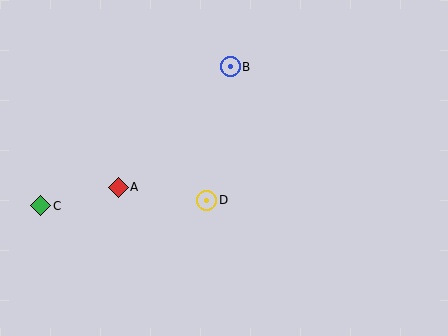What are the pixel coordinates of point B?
Point B is at (230, 67).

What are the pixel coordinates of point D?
Point D is at (207, 200).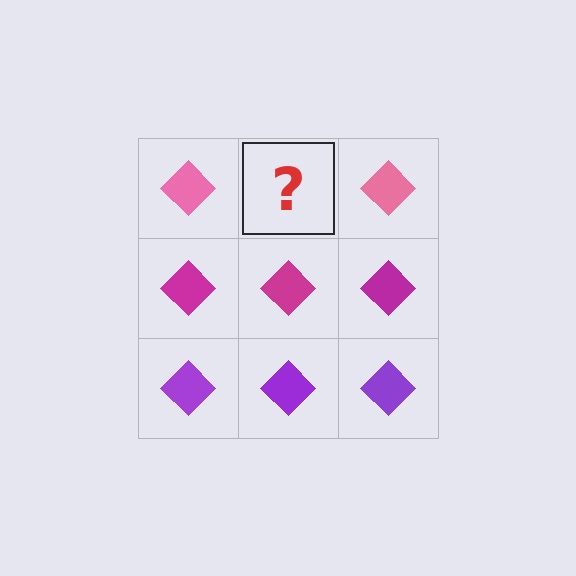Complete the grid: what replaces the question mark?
The question mark should be replaced with a pink diamond.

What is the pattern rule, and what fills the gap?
The rule is that each row has a consistent color. The gap should be filled with a pink diamond.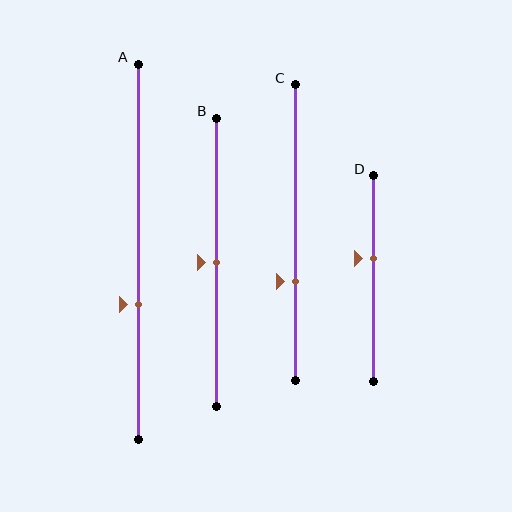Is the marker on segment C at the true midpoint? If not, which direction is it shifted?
No, the marker on segment C is shifted downward by about 17% of the segment length.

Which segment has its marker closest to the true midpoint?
Segment B has its marker closest to the true midpoint.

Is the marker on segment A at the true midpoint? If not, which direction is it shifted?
No, the marker on segment A is shifted downward by about 14% of the segment length.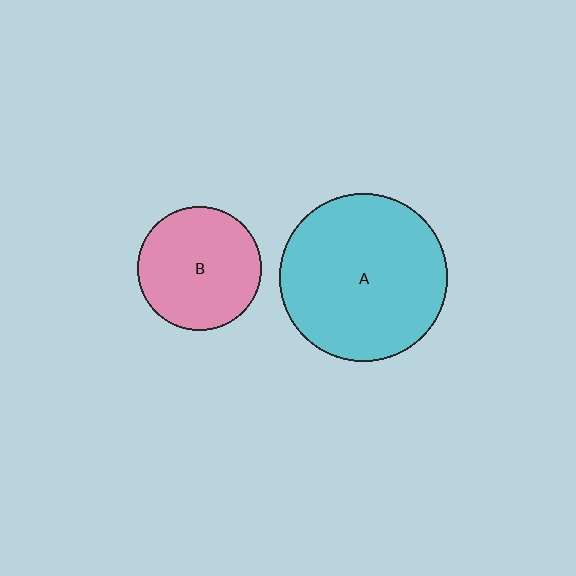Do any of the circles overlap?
No, none of the circles overlap.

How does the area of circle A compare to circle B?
Approximately 1.8 times.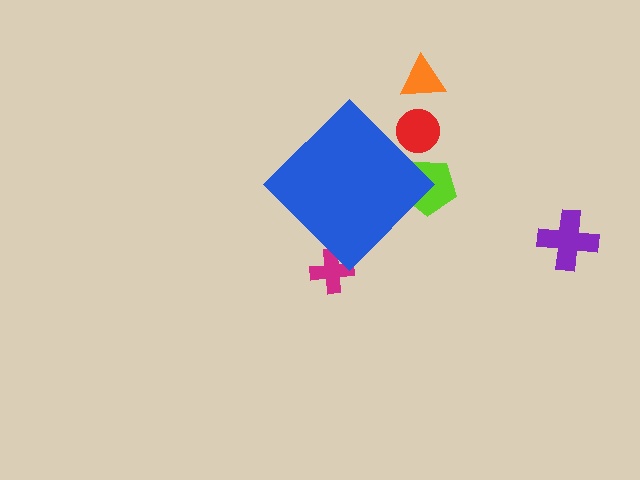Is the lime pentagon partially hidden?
Yes, the lime pentagon is partially hidden behind the blue diamond.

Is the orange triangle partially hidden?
No, the orange triangle is fully visible.